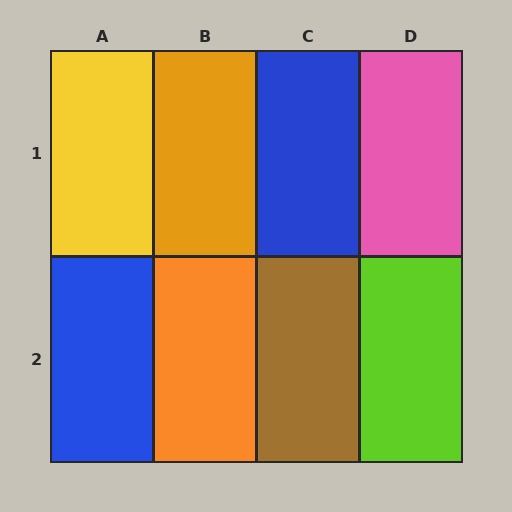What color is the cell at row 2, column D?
Lime.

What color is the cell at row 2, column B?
Orange.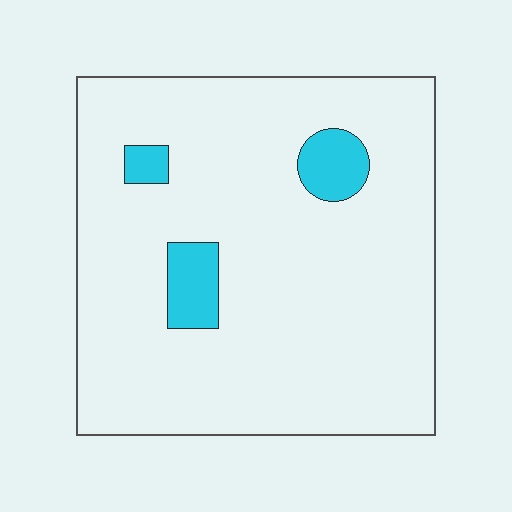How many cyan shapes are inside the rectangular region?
3.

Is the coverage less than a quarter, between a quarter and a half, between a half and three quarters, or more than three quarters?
Less than a quarter.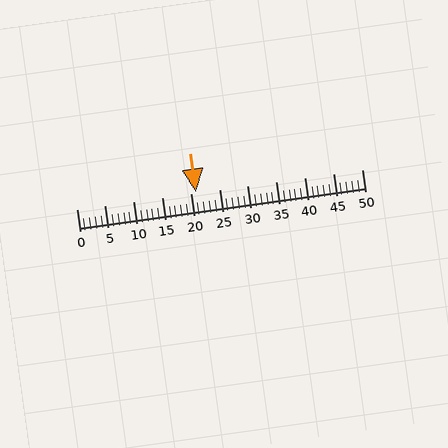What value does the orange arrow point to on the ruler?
The orange arrow points to approximately 21.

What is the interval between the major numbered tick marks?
The major tick marks are spaced 5 units apart.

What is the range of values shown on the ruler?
The ruler shows values from 0 to 50.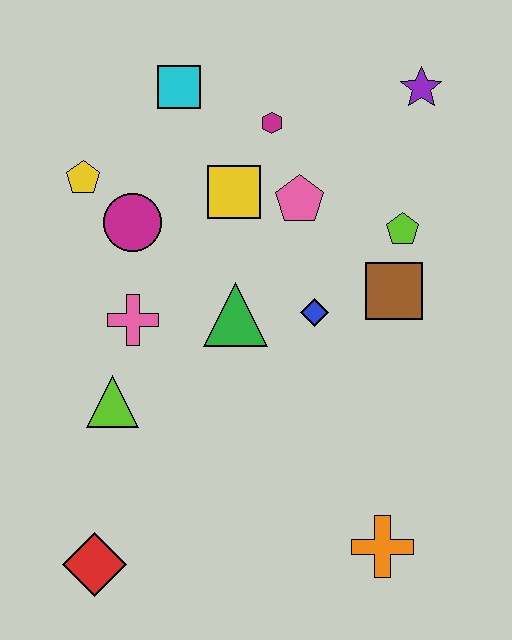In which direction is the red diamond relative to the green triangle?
The red diamond is below the green triangle.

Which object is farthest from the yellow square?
The red diamond is farthest from the yellow square.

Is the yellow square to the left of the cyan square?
No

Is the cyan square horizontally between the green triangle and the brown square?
No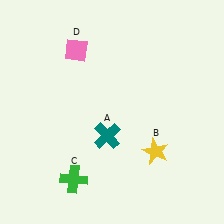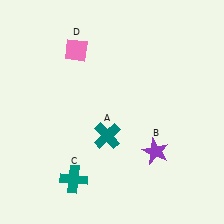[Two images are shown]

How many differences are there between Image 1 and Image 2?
There are 2 differences between the two images.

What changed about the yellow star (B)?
In Image 1, B is yellow. In Image 2, it changed to purple.